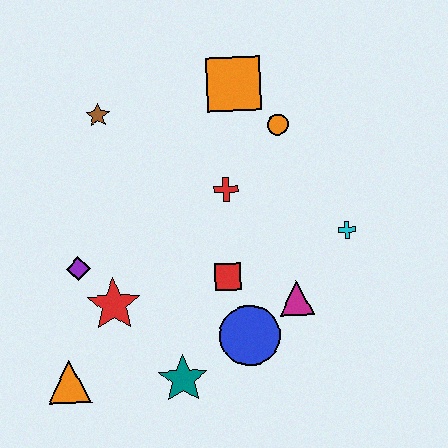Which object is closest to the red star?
The purple diamond is closest to the red star.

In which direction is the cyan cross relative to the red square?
The cyan cross is to the right of the red square.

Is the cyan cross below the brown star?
Yes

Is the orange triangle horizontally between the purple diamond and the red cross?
No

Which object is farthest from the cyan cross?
The orange triangle is farthest from the cyan cross.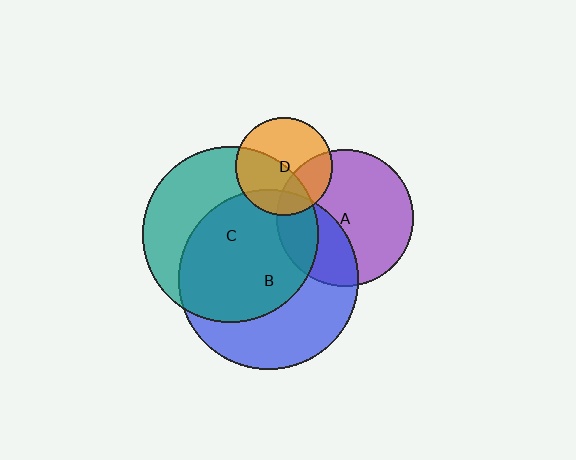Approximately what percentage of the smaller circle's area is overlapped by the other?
Approximately 20%.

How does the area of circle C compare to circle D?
Approximately 3.3 times.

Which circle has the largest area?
Circle B (blue).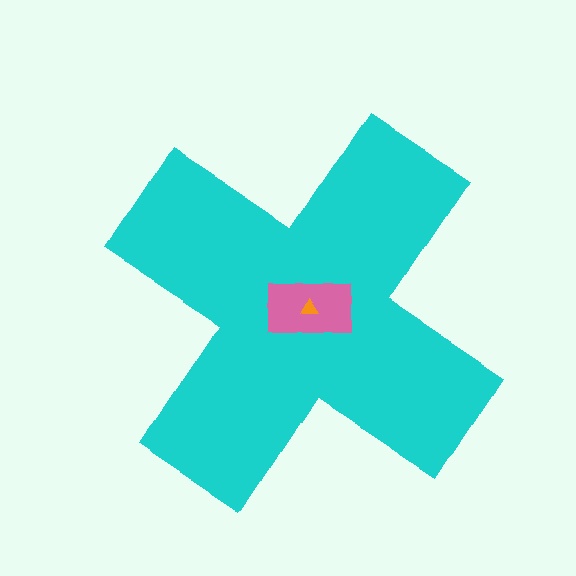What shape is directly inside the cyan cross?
The pink rectangle.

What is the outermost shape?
The cyan cross.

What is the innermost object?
The orange triangle.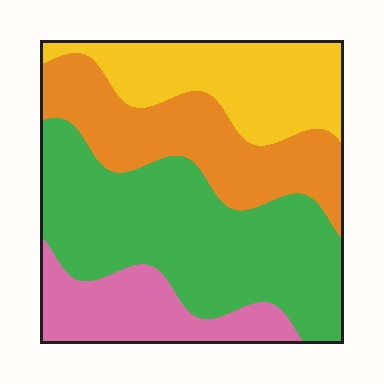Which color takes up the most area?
Green, at roughly 40%.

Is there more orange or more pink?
Orange.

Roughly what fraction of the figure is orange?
Orange covers 24% of the figure.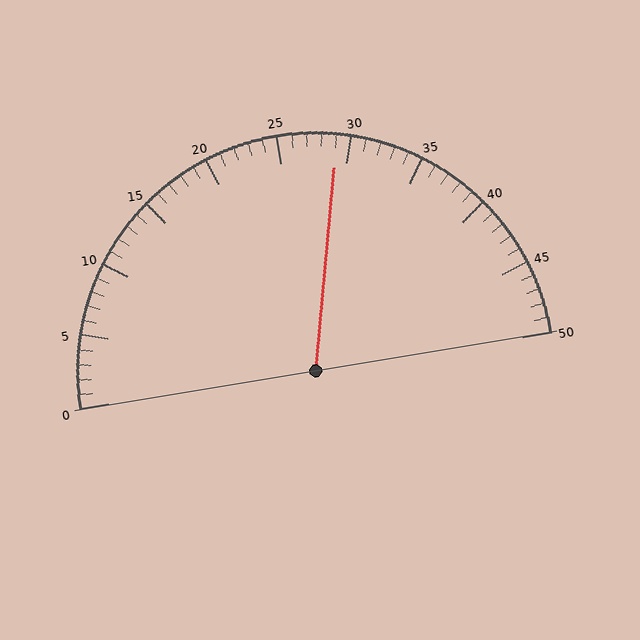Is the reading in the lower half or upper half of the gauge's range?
The reading is in the upper half of the range (0 to 50).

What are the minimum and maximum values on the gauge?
The gauge ranges from 0 to 50.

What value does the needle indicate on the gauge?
The needle indicates approximately 29.